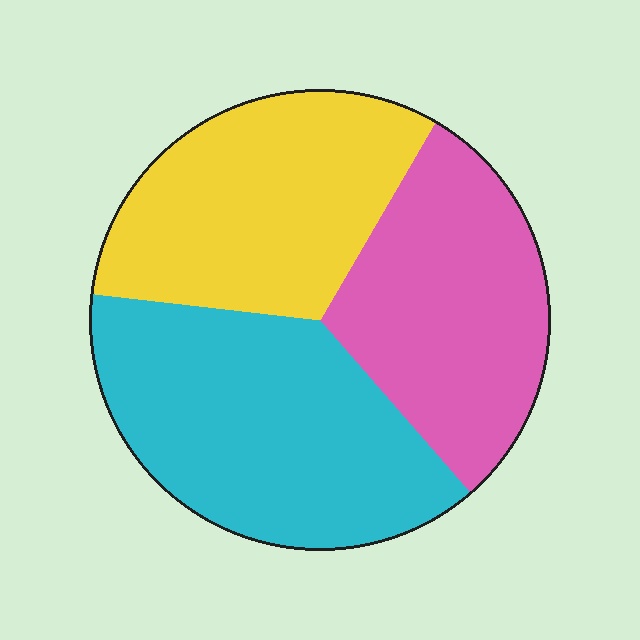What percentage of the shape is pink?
Pink covers around 30% of the shape.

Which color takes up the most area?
Cyan, at roughly 40%.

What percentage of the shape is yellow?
Yellow covers around 30% of the shape.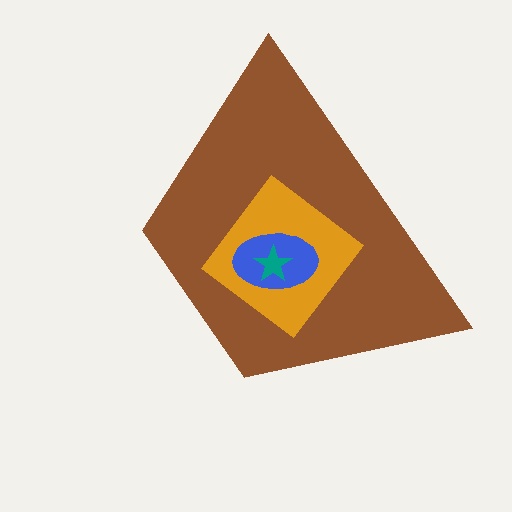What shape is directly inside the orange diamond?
The blue ellipse.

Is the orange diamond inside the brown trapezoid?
Yes.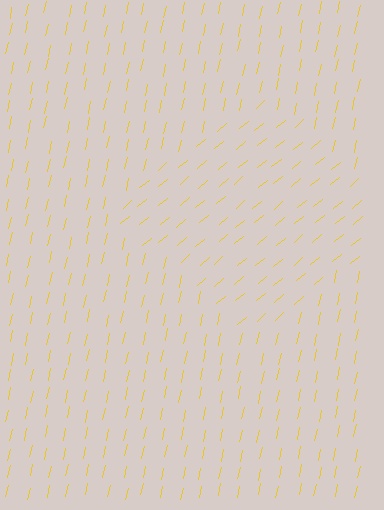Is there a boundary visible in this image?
Yes, there is a texture boundary formed by a change in line orientation.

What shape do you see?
I see a diamond.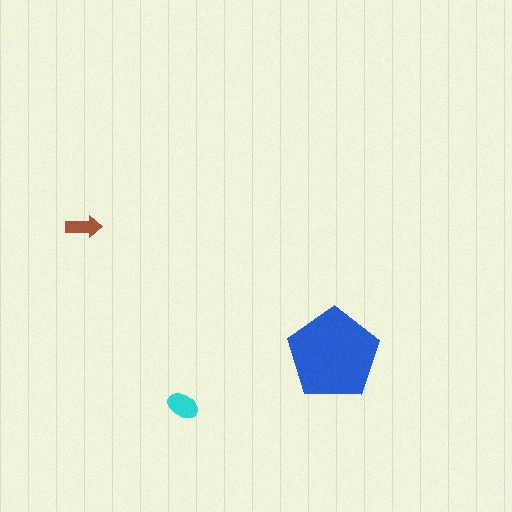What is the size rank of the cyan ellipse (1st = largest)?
2nd.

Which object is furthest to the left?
The brown arrow is leftmost.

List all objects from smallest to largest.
The brown arrow, the cyan ellipse, the blue pentagon.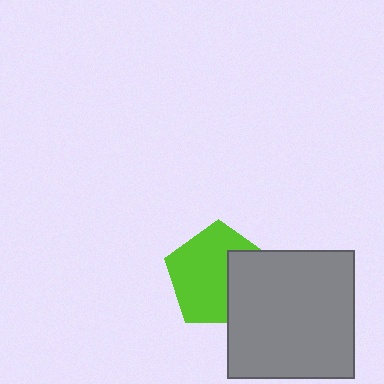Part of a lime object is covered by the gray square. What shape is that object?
It is a pentagon.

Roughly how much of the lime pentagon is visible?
Most of it is visible (roughly 66%).